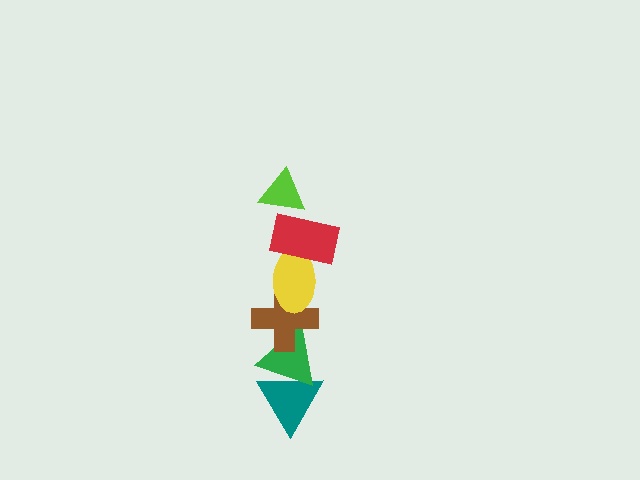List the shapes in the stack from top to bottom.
From top to bottom: the lime triangle, the red rectangle, the yellow ellipse, the brown cross, the green triangle, the teal triangle.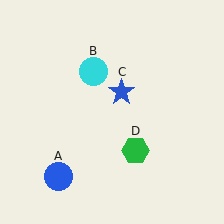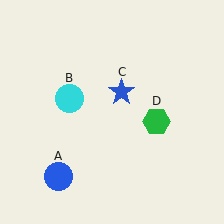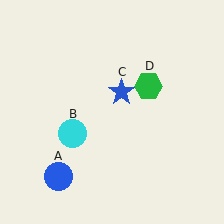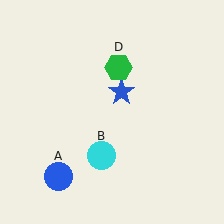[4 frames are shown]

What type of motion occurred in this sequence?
The cyan circle (object B), green hexagon (object D) rotated counterclockwise around the center of the scene.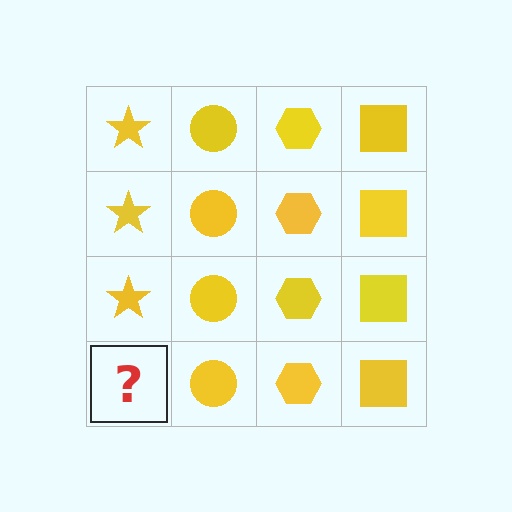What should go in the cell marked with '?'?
The missing cell should contain a yellow star.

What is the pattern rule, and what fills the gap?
The rule is that each column has a consistent shape. The gap should be filled with a yellow star.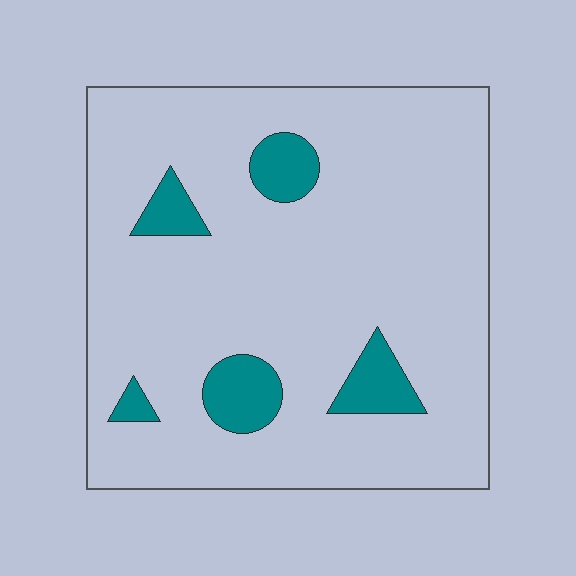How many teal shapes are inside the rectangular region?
5.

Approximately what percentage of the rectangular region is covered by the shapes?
Approximately 10%.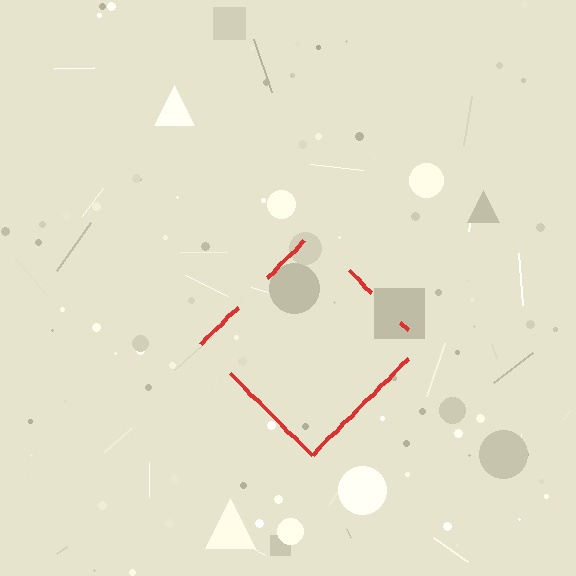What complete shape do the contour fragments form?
The contour fragments form a diamond.